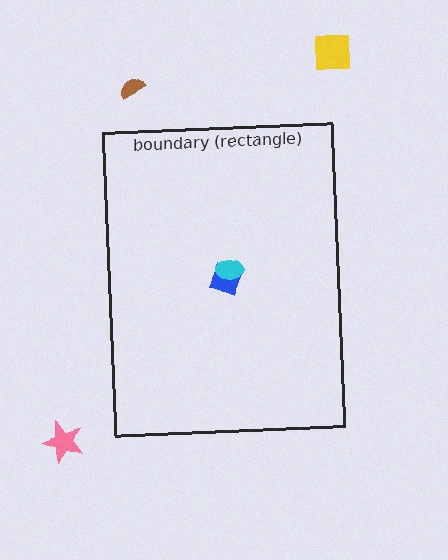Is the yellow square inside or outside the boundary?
Outside.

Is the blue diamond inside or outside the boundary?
Inside.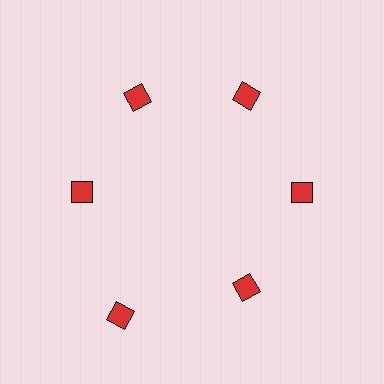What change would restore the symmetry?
The symmetry would be restored by moving it inward, back onto the ring so that all 6 squares sit at equal angles and equal distance from the center.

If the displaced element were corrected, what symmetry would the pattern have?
It would have 6-fold rotational symmetry — the pattern would map onto itself every 60 degrees.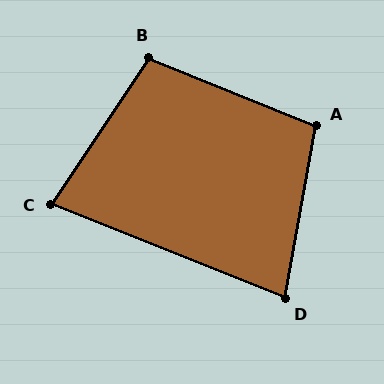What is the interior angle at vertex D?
Approximately 78 degrees (acute).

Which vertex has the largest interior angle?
A, at approximately 102 degrees.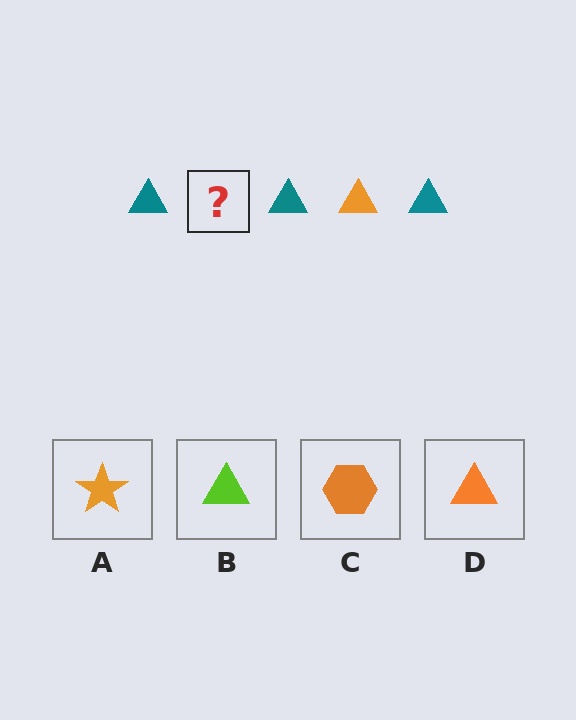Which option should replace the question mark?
Option D.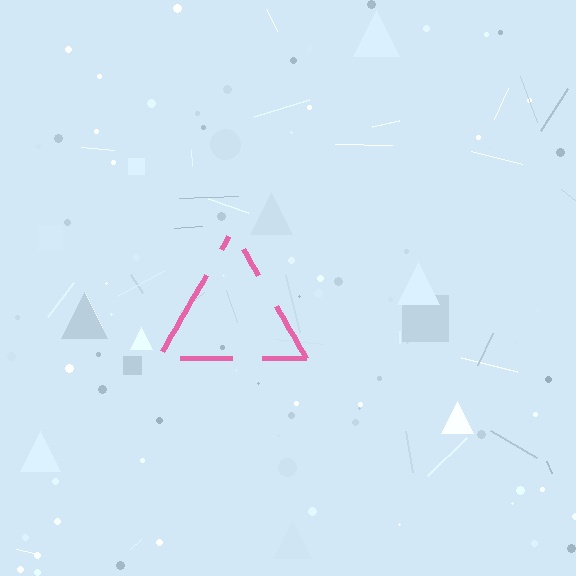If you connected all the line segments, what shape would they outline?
They would outline a triangle.